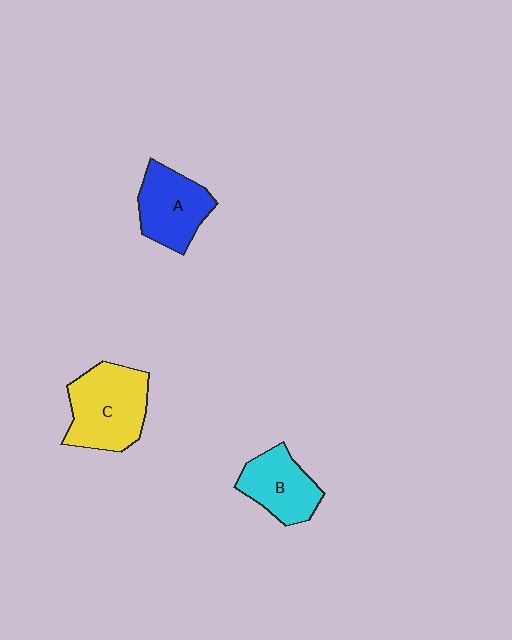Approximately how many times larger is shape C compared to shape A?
Approximately 1.3 times.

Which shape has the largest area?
Shape C (yellow).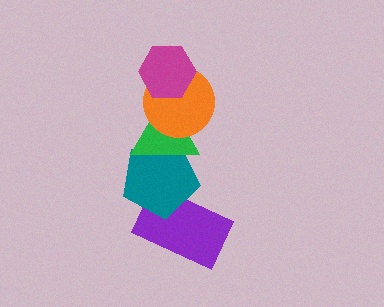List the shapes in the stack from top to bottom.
From top to bottom: the magenta hexagon, the orange circle, the green triangle, the teal pentagon, the purple rectangle.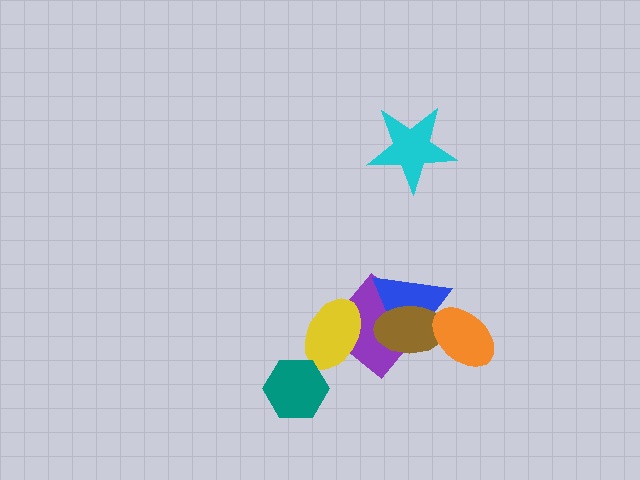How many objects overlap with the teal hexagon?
0 objects overlap with the teal hexagon.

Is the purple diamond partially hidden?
Yes, it is partially covered by another shape.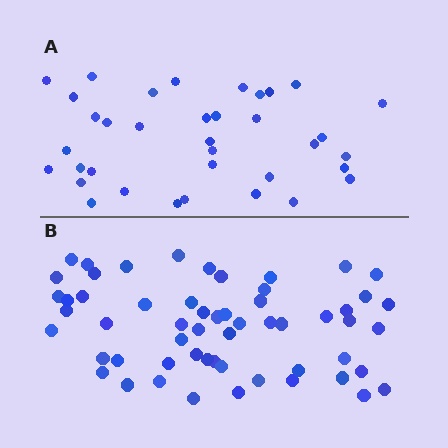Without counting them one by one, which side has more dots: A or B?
Region B (the bottom region) has more dots.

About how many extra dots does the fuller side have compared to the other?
Region B has approximately 20 more dots than region A.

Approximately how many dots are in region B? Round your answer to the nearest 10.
About 60 dots. (The exact count is 57, which rounds to 60.)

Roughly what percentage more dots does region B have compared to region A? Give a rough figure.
About 60% more.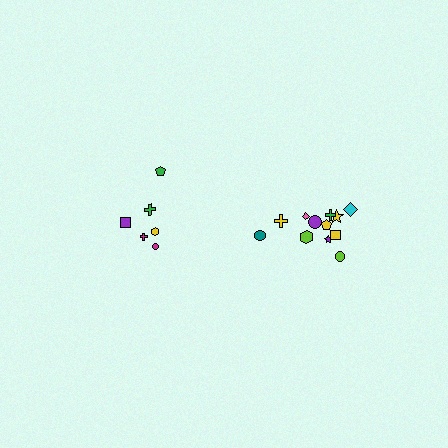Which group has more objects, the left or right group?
The right group.